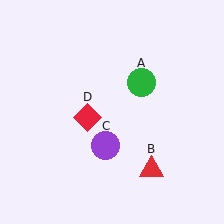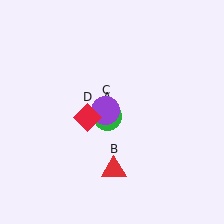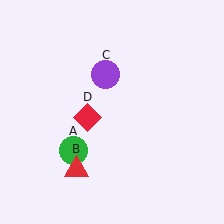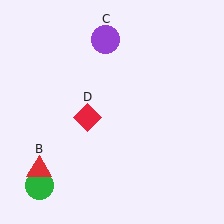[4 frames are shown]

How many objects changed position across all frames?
3 objects changed position: green circle (object A), red triangle (object B), purple circle (object C).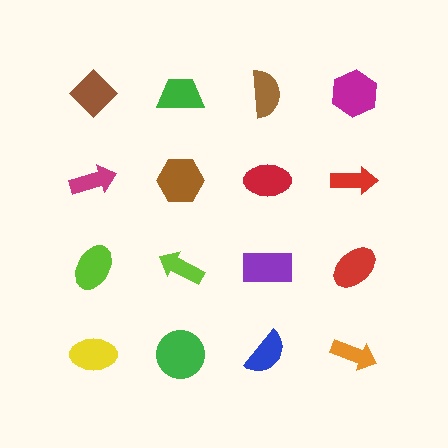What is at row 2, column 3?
A red ellipse.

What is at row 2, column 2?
A brown hexagon.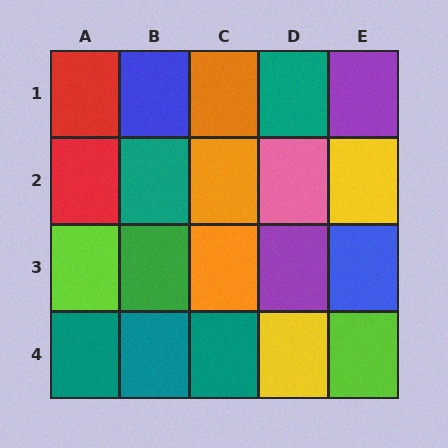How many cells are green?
1 cell is green.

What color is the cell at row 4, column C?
Teal.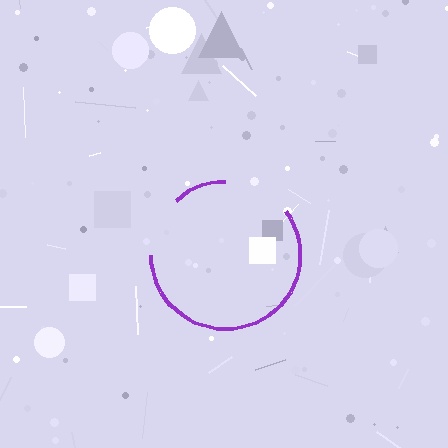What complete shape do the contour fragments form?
The contour fragments form a circle.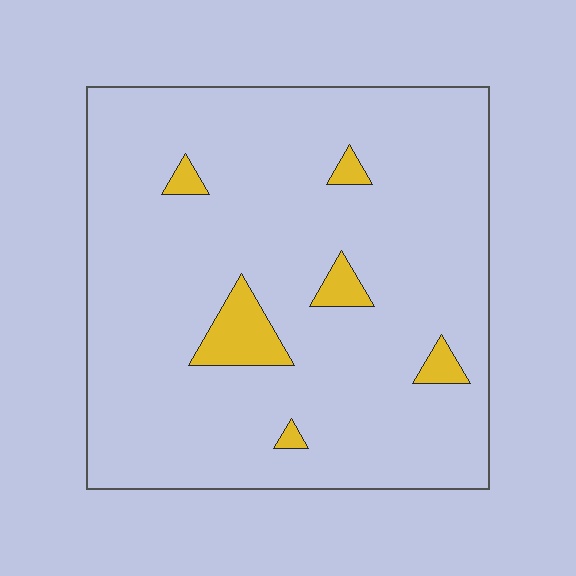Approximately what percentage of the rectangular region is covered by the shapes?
Approximately 5%.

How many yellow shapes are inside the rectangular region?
6.